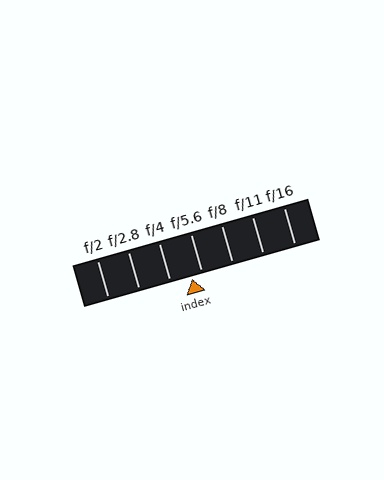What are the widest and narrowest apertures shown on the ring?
The widest aperture shown is f/2 and the narrowest is f/16.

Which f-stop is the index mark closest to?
The index mark is closest to f/5.6.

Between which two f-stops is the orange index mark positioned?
The index mark is between f/4 and f/5.6.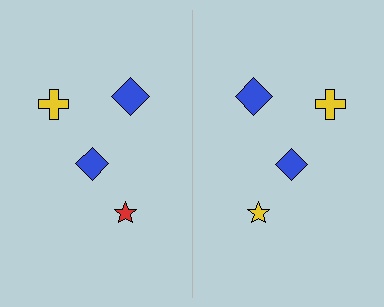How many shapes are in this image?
There are 8 shapes in this image.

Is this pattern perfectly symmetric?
No, the pattern is not perfectly symmetric. The yellow star on the right side breaks the symmetry — its mirror counterpart is red.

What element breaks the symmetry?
The yellow star on the right side breaks the symmetry — its mirror counterpart is red.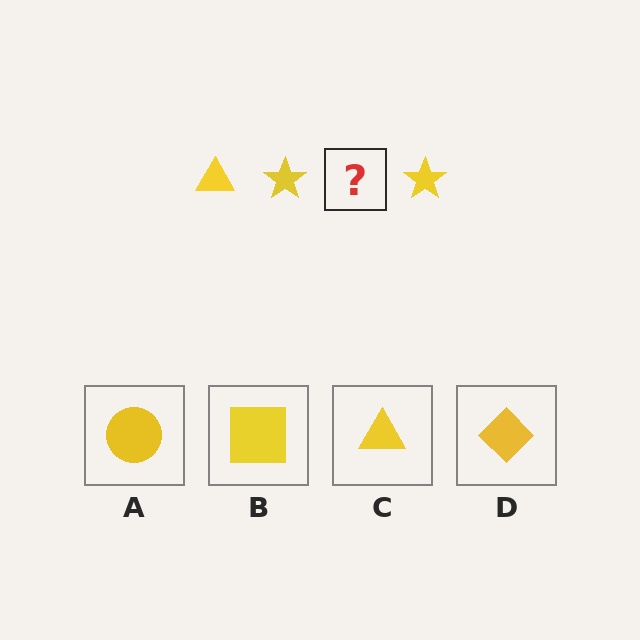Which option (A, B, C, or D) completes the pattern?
C.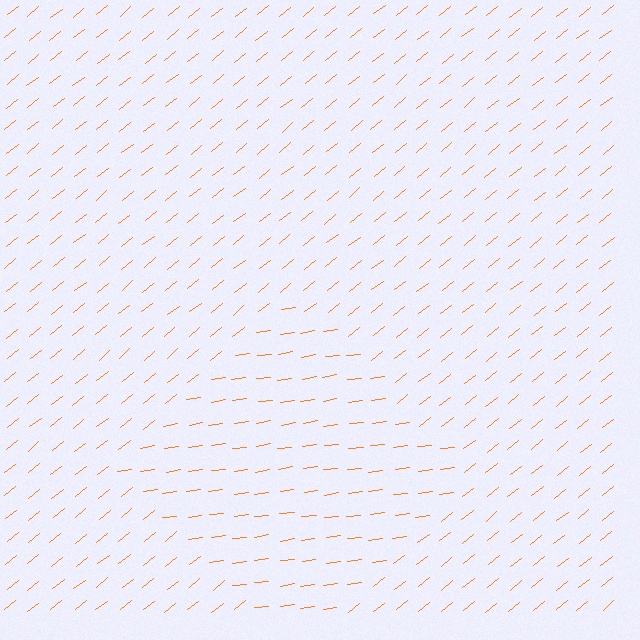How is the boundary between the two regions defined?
The boundary is defined purely by a change in line orientation (approximately 31 degrees difference). All lines are the same color and thickness.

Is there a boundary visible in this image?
Yes, there is a texture boundary formed by a change in line orientation.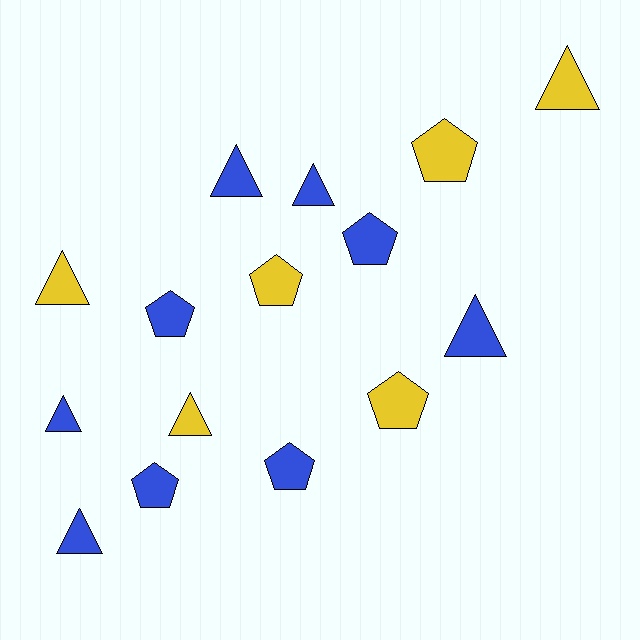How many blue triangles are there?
There are 5 blue triangles.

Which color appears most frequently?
Blue, with 9 objects.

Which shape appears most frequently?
Triangle, with 8 objects.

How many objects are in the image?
There are 15 objects.